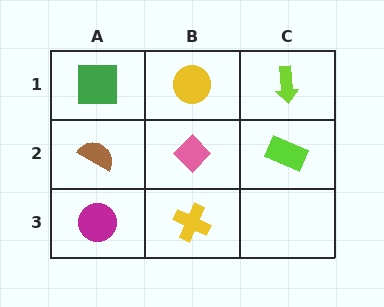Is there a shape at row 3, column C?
No, that cell is empty.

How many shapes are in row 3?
2 shapes.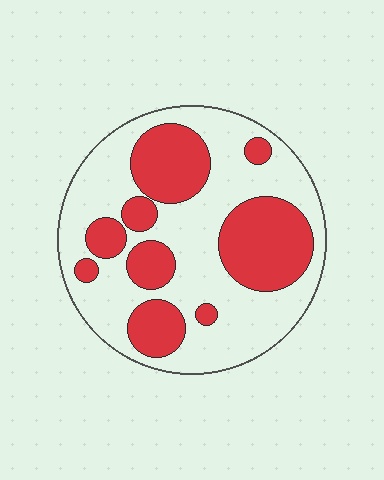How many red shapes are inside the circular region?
9.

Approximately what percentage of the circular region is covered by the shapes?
Approximately 35%.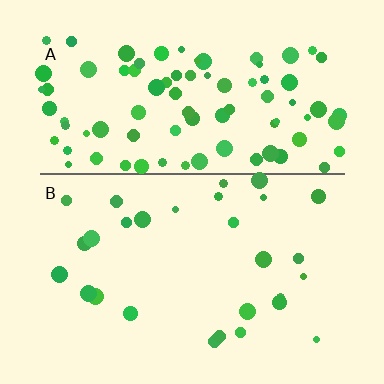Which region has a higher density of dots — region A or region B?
A (the top).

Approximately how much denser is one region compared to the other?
Approximately 3.1× — region A over region B.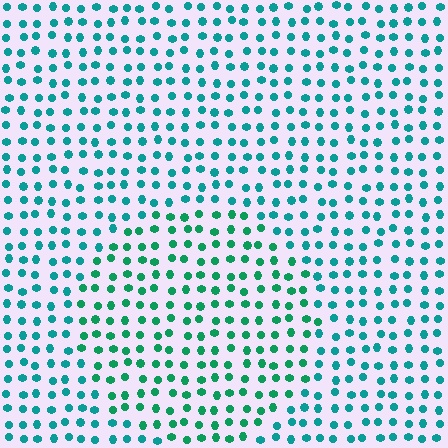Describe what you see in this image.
The image is filled with small teal elements in a uniform arrangement. A circle-shaped region is visible where the elements are tinted to a slightly different hue, forming a subtle color boundary.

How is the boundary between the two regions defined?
The boundary is defined purely by a slight shift in hue (about 26 degrees). Spacing, size, and orientation are identical on both sides.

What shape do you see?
I see a circle.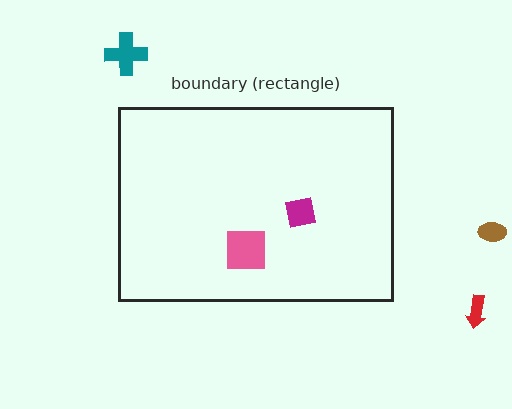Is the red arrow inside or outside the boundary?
Outside.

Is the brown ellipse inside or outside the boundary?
Outside.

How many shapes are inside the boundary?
2 inside, 3 outside.